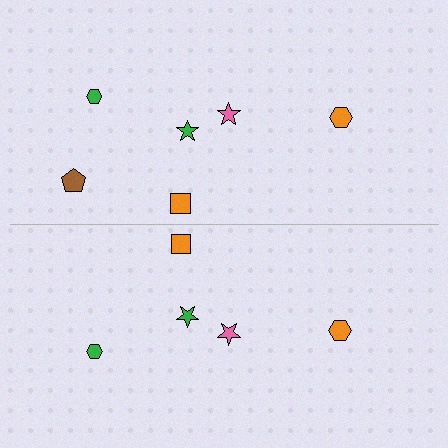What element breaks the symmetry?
A brown pentagon is missing from the bottom side.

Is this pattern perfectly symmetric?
No, the pattern is not perfectly symmetric. A brown pentagon is missing from the bottom side.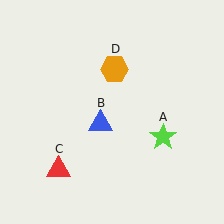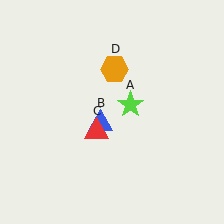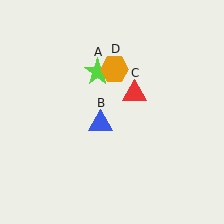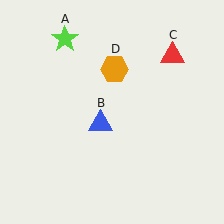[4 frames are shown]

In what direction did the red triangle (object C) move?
The red triangle (object C) moved up and to the right.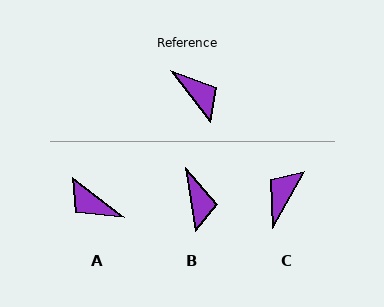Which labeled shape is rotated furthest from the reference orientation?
A, about 165 degrees away.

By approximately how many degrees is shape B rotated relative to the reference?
Approximately 29 degrees clockwise.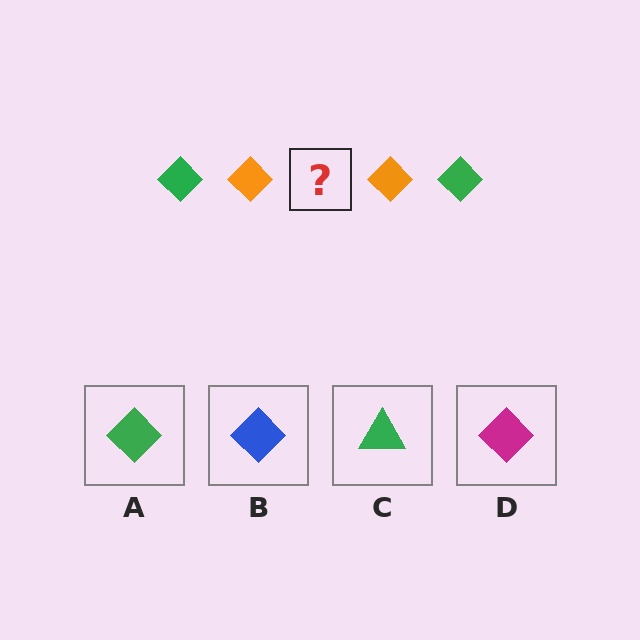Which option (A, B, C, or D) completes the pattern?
A.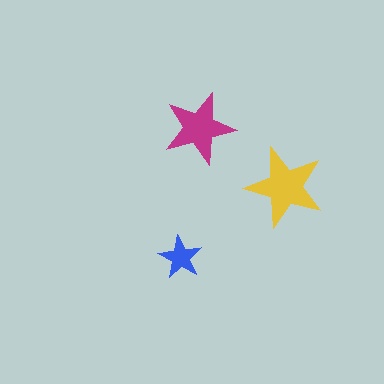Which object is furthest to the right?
The yellow star is rightmost.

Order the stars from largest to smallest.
the yellow one, the magenta one, the blue one.